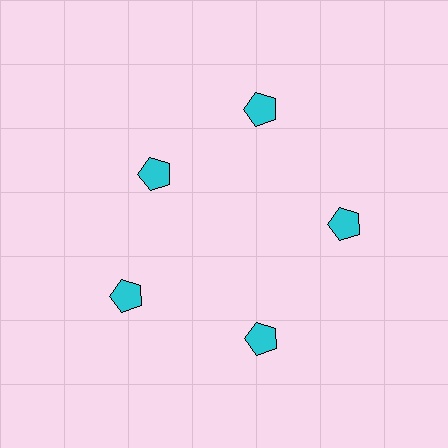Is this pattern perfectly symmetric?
No. The 5 cyan pentagons are arranged in a ring, but one element near the 10 o'clock position is pulled inward toward the center, breaking the 5-fold rotational symmetry.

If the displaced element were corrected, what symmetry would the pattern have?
It would have 5-fold rotational symmetry — the pattern would map onto itself every 72 degrees.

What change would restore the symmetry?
The symmetry would be restored by moving it outward, back onto the ring so that all 5 pentagons sit at equal angles and equal distance from the center.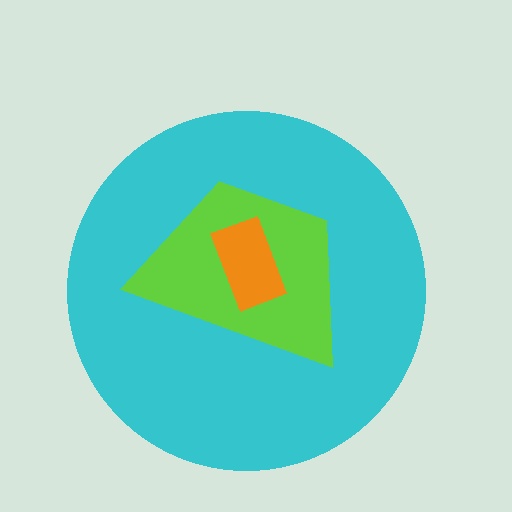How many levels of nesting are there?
3.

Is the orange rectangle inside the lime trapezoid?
Yes.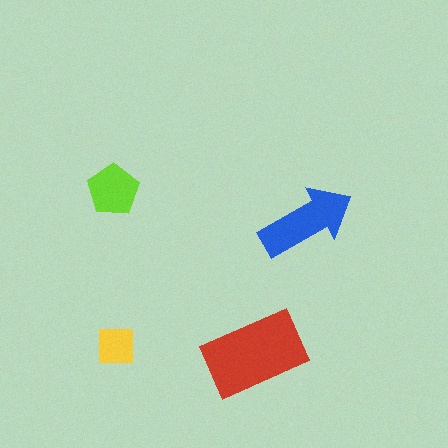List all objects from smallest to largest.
The yellow square, the lime pentagon, the blue arrow, the red rectangle.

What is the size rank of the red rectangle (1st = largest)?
1st.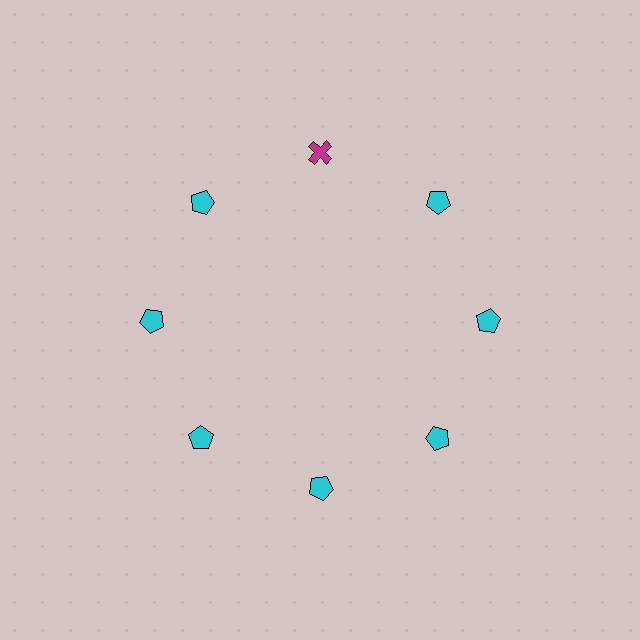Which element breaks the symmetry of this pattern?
The magenta cross at roughly the 12 o'clock position breaks the symmetry. All other shapes are cyan pentagons.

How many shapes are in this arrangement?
There are 8 shapes arranged in a ring pattern.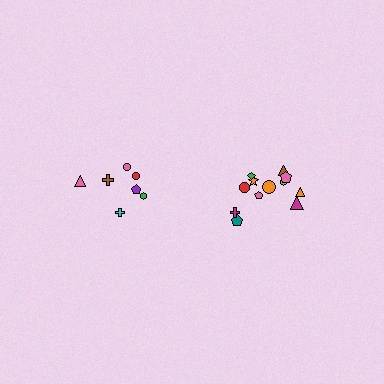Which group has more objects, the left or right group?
The right group.